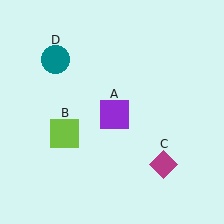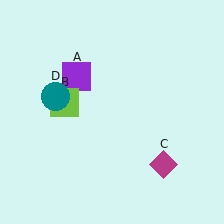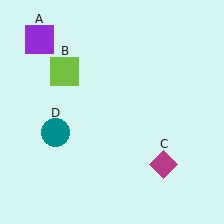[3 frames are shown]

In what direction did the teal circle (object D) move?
The teal circle (object D) moved down.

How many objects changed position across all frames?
3 objects changed position: purple square (object A), lime square (object B), teal circle (object D).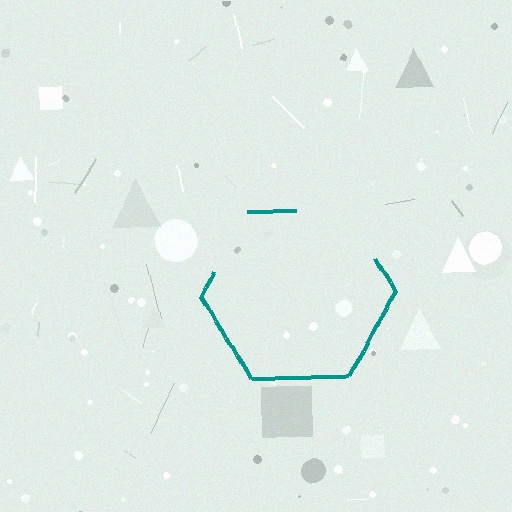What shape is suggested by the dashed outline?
The dashed outline suggests a hexagon.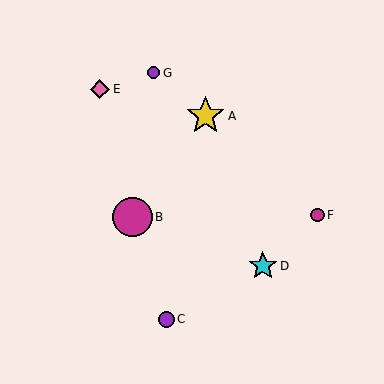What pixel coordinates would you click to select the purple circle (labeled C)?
Click at (166, 319) to select the purple circle C.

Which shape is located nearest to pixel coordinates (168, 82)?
The purple circle (labeled G) at (153, 73) is nearest to that location.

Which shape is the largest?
The magenta circle (labeled B) is the largest.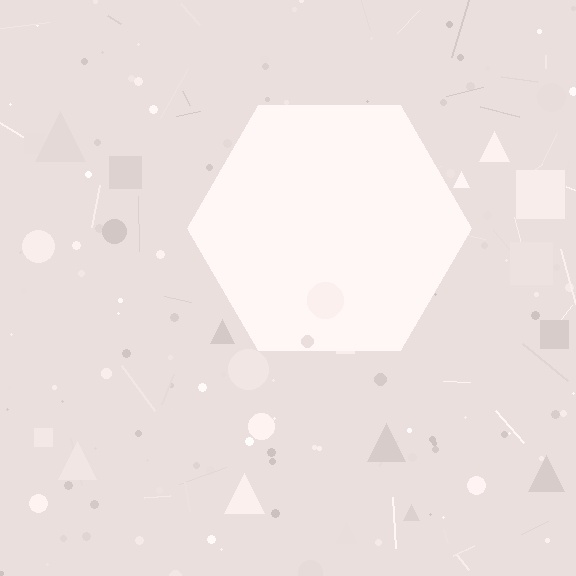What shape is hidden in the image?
A hexagon is hidden in the image.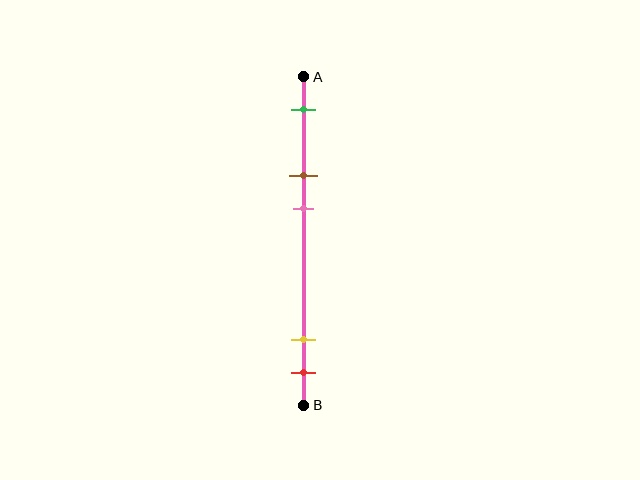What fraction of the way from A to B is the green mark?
The green mark is approximately 10% (0.1) of the way from A to B.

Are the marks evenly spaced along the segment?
No, the marks are not evenly spaced.